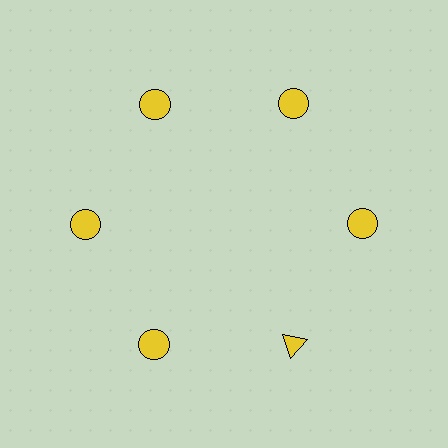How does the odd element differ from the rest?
It has a different shape: triangle instead of circle.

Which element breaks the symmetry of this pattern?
The yellow triangle at roughly the 5 o'clock position breaks the symmetry. All other shapes are yellow circles.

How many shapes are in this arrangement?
There are 6 shapes arranged in a ring pattern.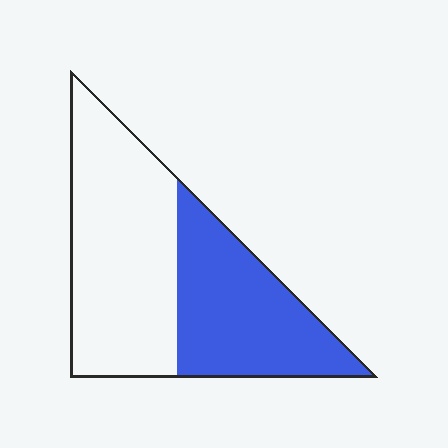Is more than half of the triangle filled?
No.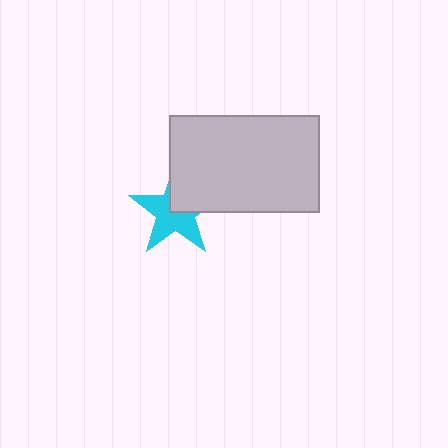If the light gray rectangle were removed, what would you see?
You would see the complete cyan star.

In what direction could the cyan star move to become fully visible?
The cyan star could move toward the lower-left. That would shift it out from behind the light gray rectangle entirely.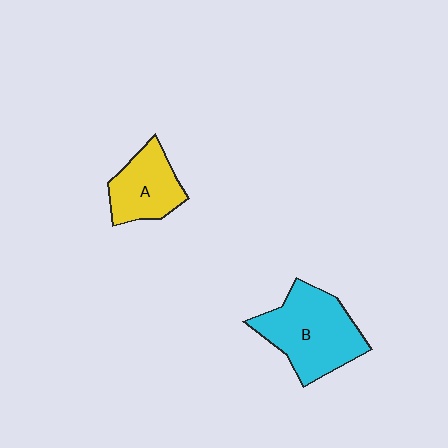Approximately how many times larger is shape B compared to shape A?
Approximately 1.6 times.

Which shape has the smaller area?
Shape A (yellow).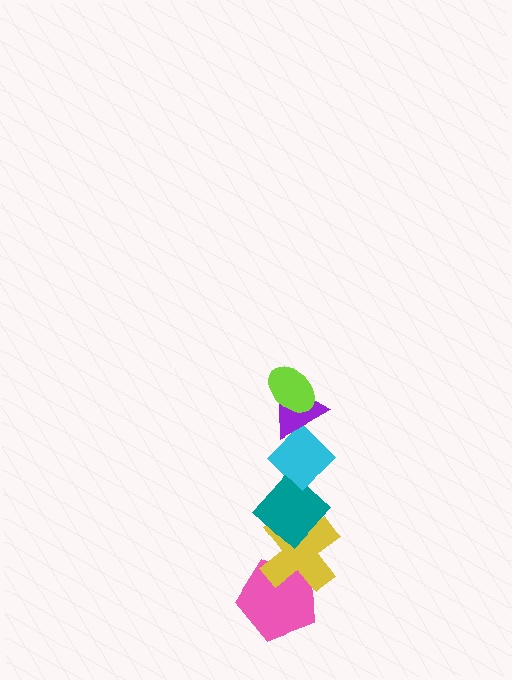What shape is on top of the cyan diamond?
The purple triangle is on top of the cyan diamond.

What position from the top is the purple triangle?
The purple triangle is 2nd from the top.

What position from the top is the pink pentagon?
The pink pentagon is 6th from the top.